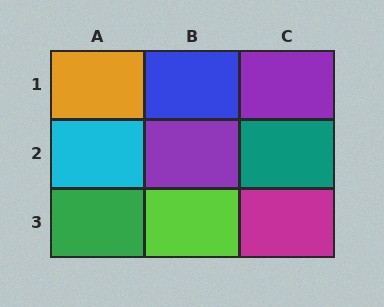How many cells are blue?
1 cell is blue.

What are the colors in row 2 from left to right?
Cyan, purple, teal.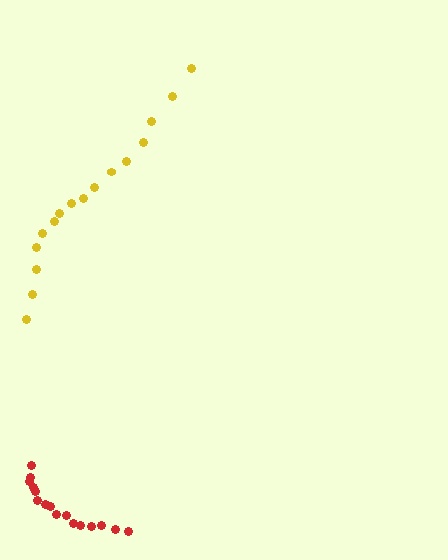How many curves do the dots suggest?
There are 2 distinct paths.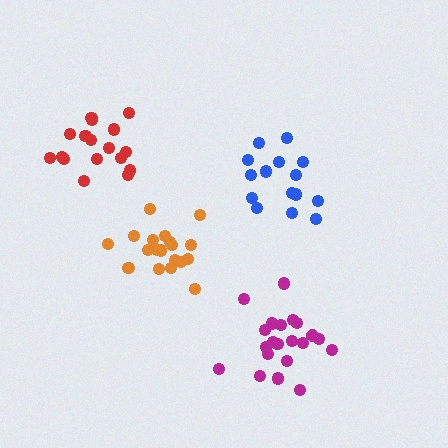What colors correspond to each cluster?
The clusters are colored: orange, blue, magenta, red.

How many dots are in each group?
Group 1: 19 dots, Group 2: 15 dots, Group 3: 21 dots, Group 4: 17 dots (72 total).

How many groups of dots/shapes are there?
There are 4 groups.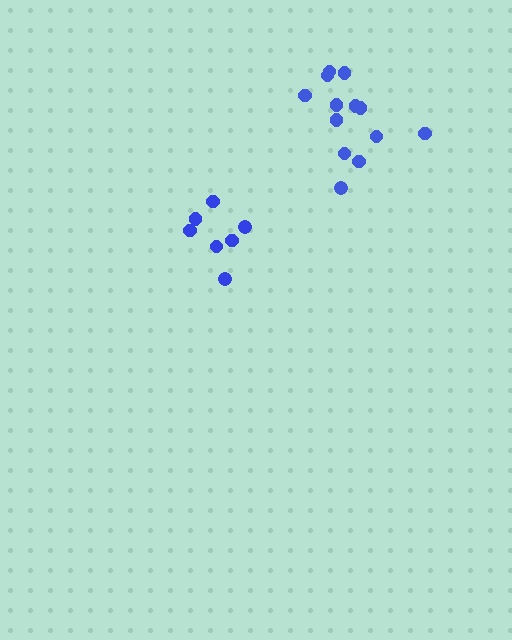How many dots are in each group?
Group 1: 8 dots, Group 2: 13 dots (21 total).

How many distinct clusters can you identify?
There are 2 distinct clusters.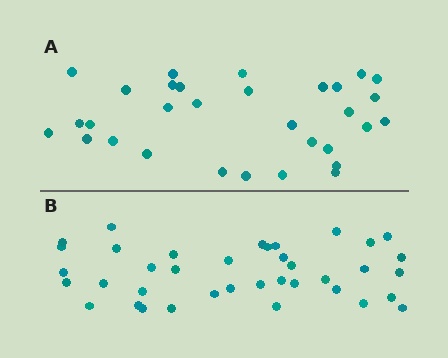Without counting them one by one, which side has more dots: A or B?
Region B (the bottom region) has more dots.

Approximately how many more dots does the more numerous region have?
Region B has roughly 8 or so more dots than region A.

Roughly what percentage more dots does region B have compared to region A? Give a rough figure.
About 25% more.